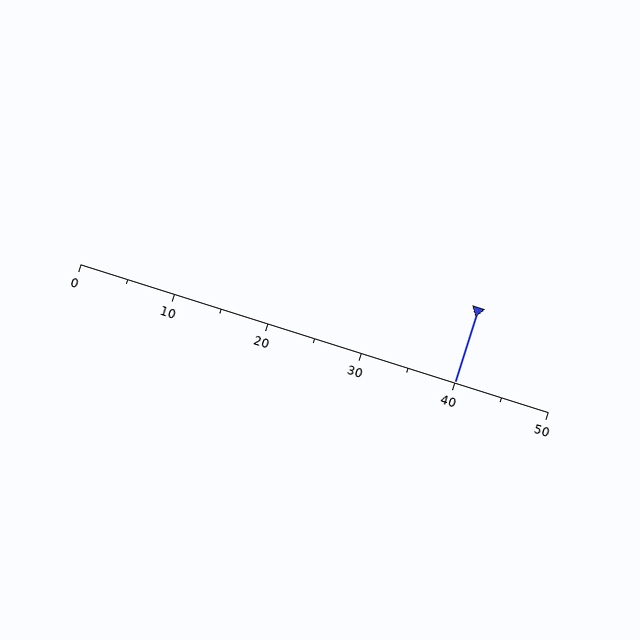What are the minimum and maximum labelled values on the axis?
The axis runs from 0 to 50.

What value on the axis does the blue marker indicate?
The marker indicates approximately 40.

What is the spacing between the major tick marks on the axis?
The major ticks are spaced 10 apart.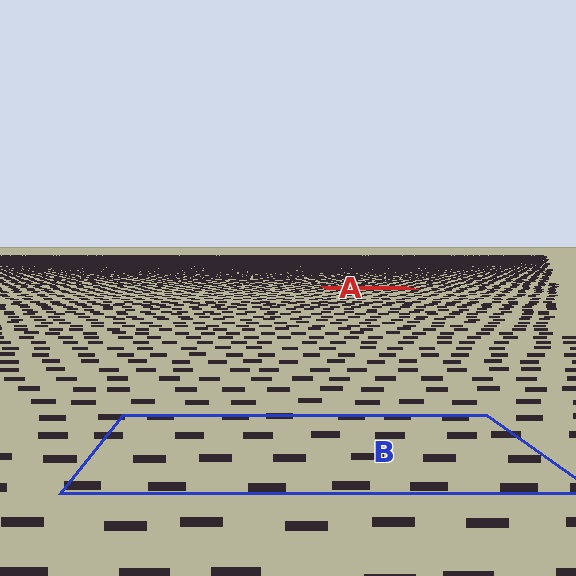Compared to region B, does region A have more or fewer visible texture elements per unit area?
Region A has more texture elements per unit area — they are packed more densely because it is farther away.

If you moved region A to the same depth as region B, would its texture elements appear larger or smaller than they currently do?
They would appear larger. At a closer depth, the same texture elements are projected at a bigger on-screen size.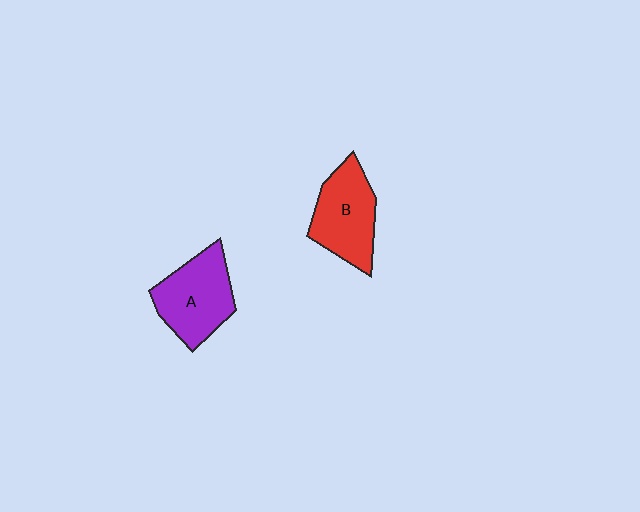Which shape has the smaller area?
Shape B (red).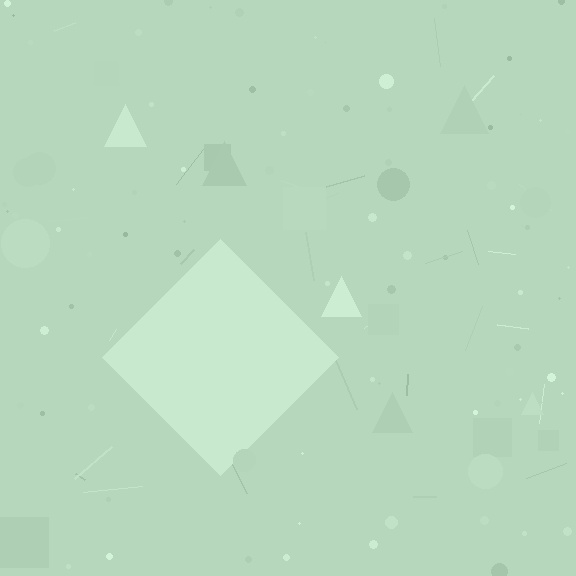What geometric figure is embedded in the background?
A diamond is embedded in the background.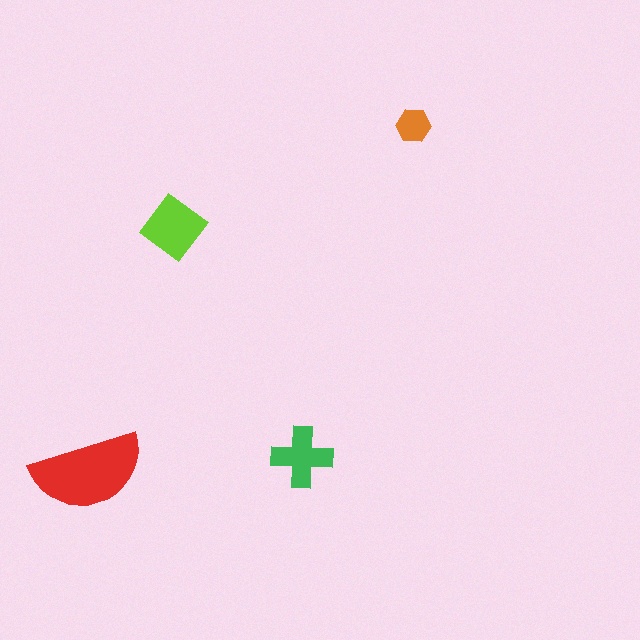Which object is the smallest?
The orange hexagon.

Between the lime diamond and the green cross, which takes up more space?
The lime diamond.